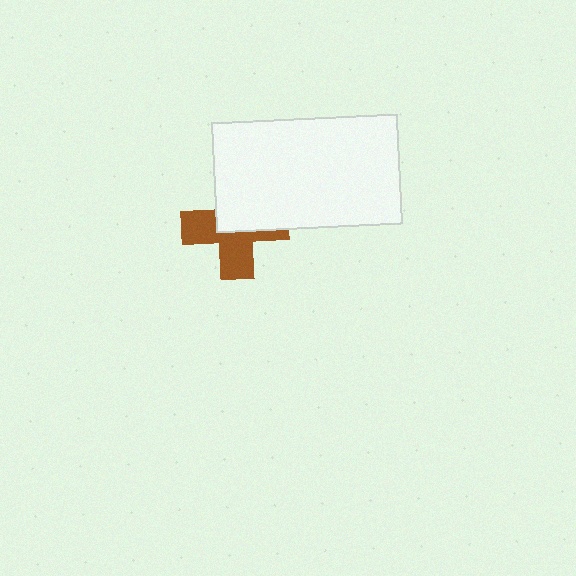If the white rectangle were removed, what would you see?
You would see the complete brown cross.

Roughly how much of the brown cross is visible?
About half of it is visible (roughly 52%).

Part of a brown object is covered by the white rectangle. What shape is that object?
It is a cross.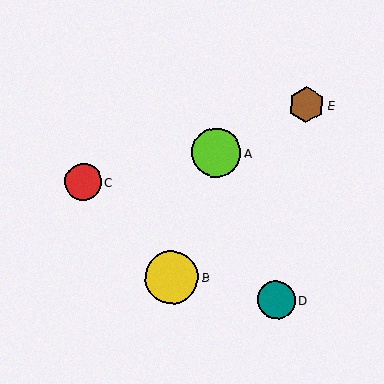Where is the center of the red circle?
The center of the red circle is at (83, 182).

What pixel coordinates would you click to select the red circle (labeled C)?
Click at (83, 182) to select the red circle C.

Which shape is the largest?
The yellow circle (labeled B) is the largest.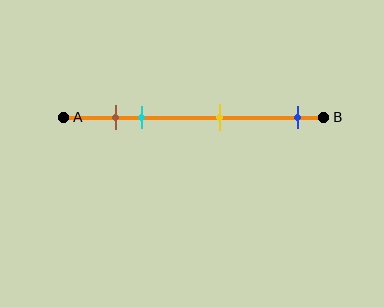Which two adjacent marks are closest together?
The brown and cyan marks are the closest adjacent pair.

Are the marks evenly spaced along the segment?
No, the marks are not evenly spaced.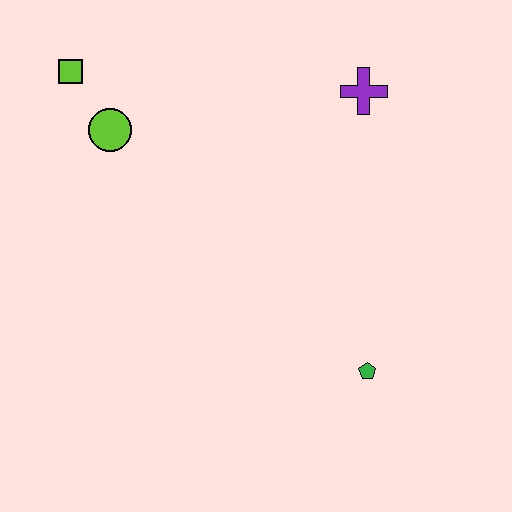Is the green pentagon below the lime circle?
Yes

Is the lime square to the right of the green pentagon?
No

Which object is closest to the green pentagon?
The purple cross is closest to the green pentagon.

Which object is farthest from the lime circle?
The green pentagon is farthest from the lime circle.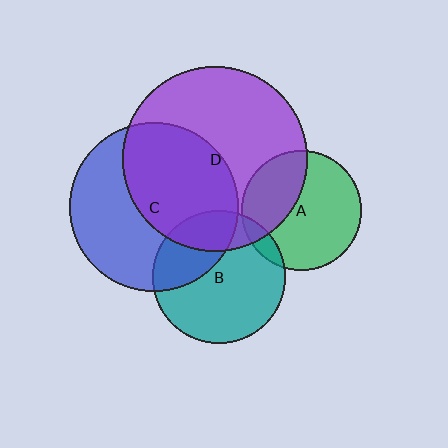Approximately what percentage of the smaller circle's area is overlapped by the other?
Approximately 20%.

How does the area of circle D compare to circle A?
Approximately 2.4 times.